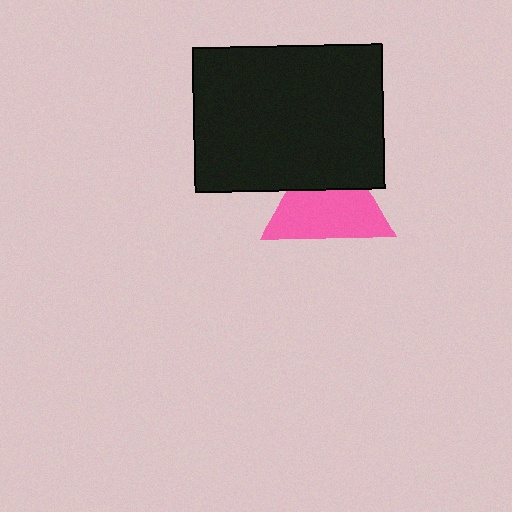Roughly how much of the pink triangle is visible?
About half of it is visible (roughly 64%).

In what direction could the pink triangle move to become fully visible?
The pink triangle could move down. That would shift it out from behind the black rectangle entirely.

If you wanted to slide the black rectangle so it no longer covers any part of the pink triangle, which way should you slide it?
Slide it up — that is the most direct way to separate the two shapes.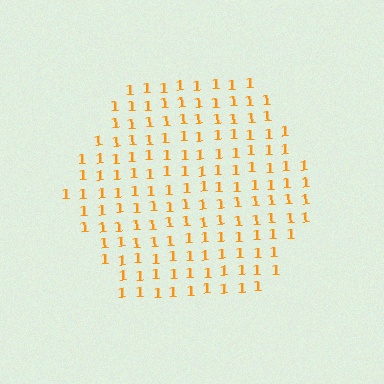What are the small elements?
The small elements are digit 1's.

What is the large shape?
The large shape is a hexagon.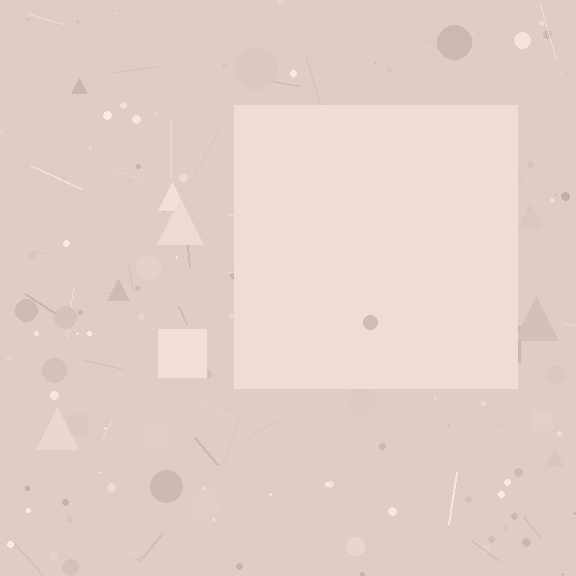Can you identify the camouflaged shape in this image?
The camouflaged shape is a square.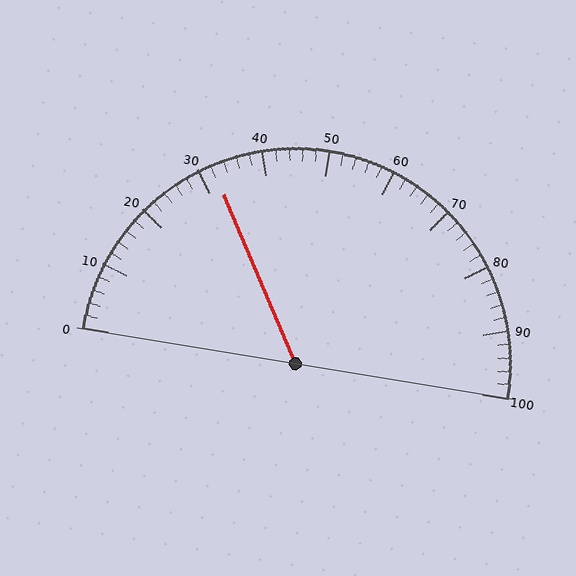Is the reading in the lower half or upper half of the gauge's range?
The reading is in the lower half of the range (0 to 100).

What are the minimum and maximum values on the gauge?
The gauge ranges from 0 to 100.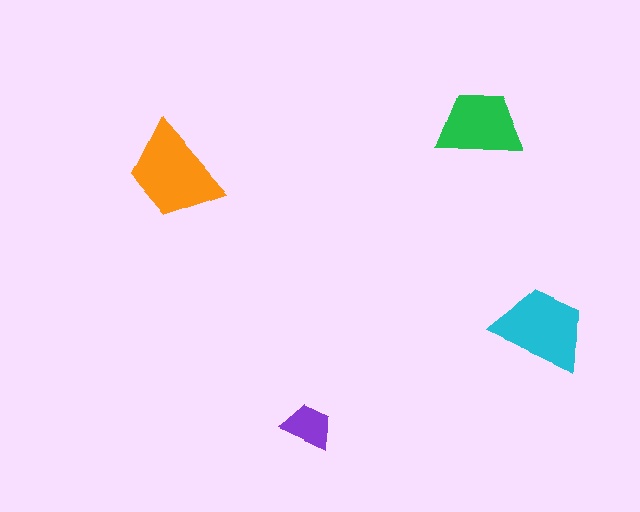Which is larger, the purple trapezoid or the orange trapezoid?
The orange one.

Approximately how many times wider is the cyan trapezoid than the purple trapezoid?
About 2 times wider.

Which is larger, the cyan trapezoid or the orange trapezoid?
The orange one.